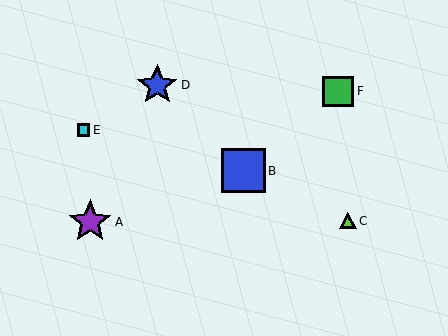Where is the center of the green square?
The center of the green square is at (338, 91).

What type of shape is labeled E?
Shape E is a cyan square.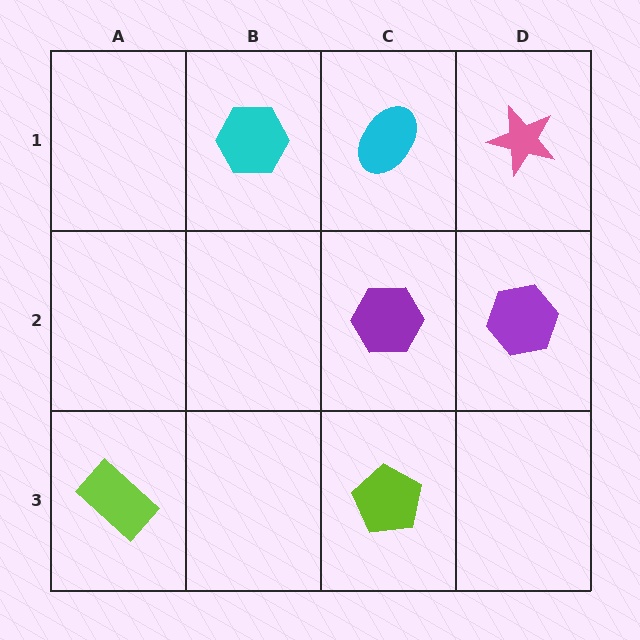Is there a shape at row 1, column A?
No, that cell is empty.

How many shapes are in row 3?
2 shapes.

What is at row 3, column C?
A lime pentagon.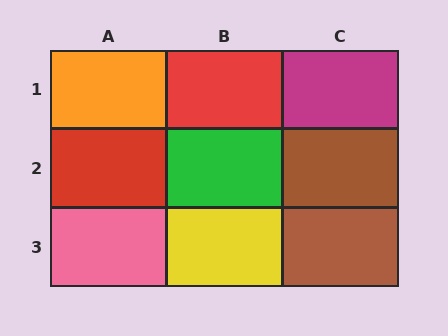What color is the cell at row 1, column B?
Red.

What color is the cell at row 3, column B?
Yellow.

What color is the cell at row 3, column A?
Pink.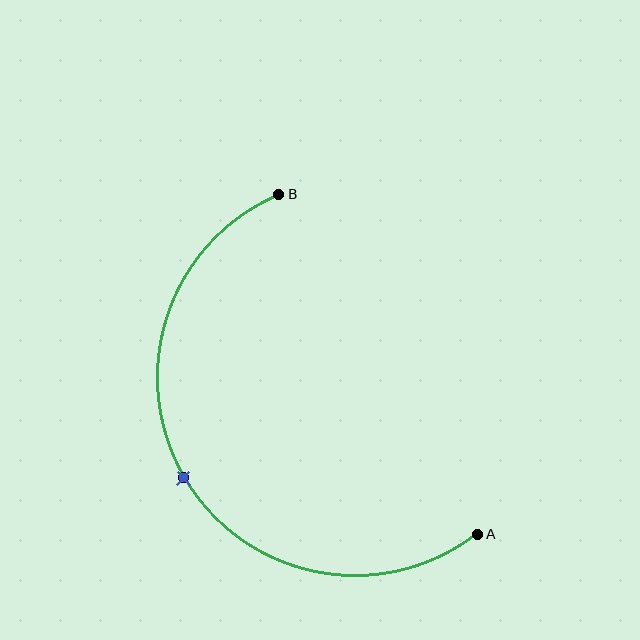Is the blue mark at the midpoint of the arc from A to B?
Yes. The blue mark lies on the arc at equal arc-length from both A and B — it is the arc midpoint.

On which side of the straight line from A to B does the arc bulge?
The arc bulges to the left of the straight line connecting A and B.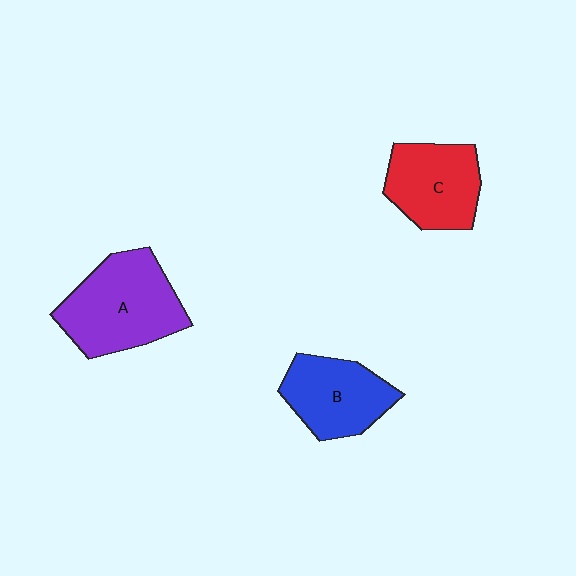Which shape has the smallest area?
Shape B (blue).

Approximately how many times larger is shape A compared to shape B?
Approximately 1.4 times.